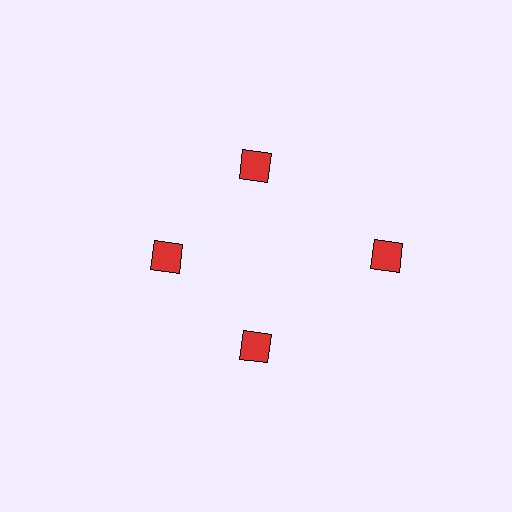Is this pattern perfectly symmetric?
No. The 4 red diamonds are arranged in a ring, but one element near the 3 o'clock position is pushed outward from the center, breaking the 4-fold rotational symmetry.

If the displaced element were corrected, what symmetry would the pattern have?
It would have 4-fold rotational symmetry — the pattern would map onto itself every 90 degrees.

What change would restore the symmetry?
The symmetry would be restored by moving it inward, back onto the ring so that all 4 diamonds sit at equal angles and equal distance from the center.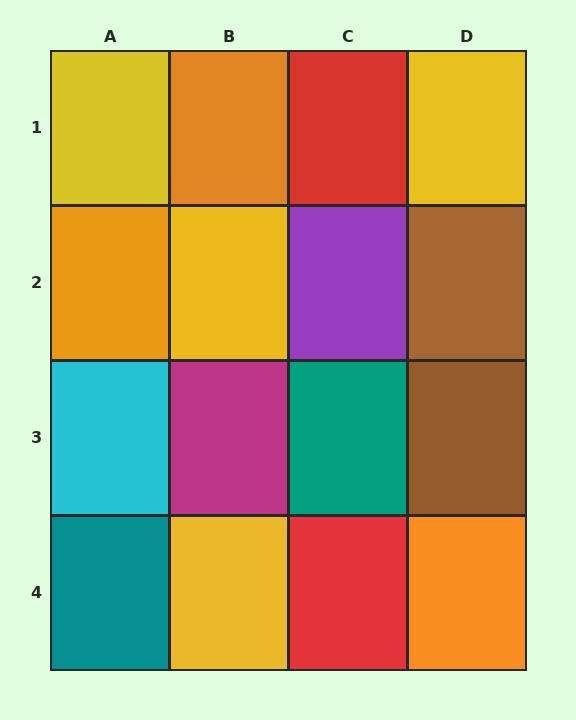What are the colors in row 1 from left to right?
Yellow, orange, red, yellow.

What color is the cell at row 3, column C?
Teal.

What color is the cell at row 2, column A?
Orange.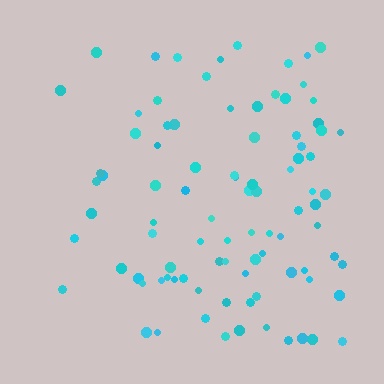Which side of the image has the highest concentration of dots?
The right.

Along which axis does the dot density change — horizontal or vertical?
Horizontal.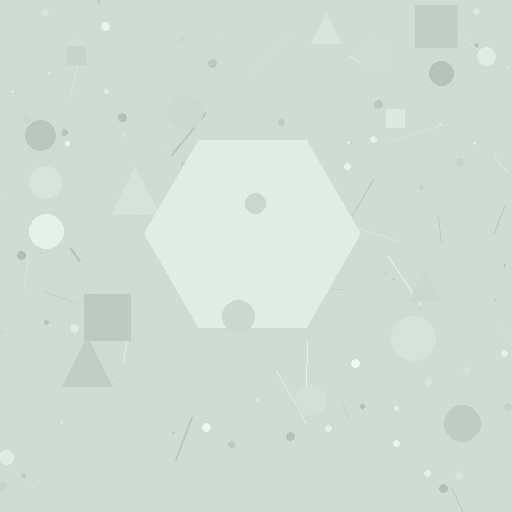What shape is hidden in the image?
A hexagon is hidden in the image.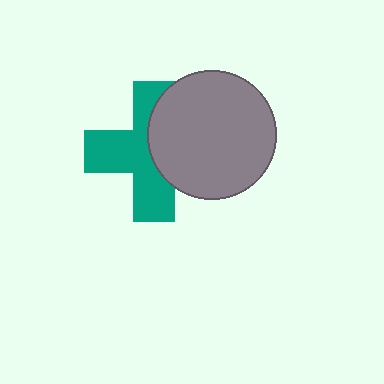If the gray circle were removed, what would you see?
You would see the complete teal cross.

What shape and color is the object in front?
The object in front is a gray circle.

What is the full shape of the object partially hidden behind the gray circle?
The partially hidden object is a teal cross.